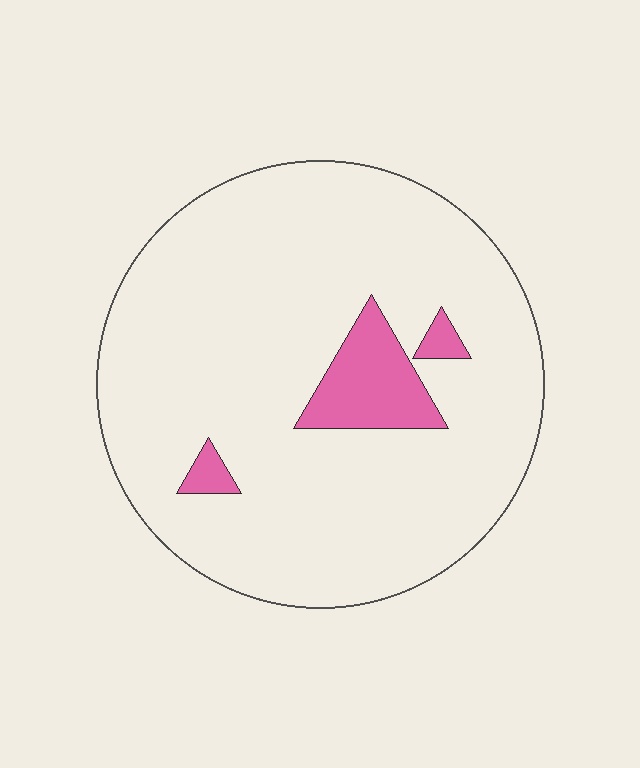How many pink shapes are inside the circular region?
3.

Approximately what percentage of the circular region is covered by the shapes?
Approximately 10%.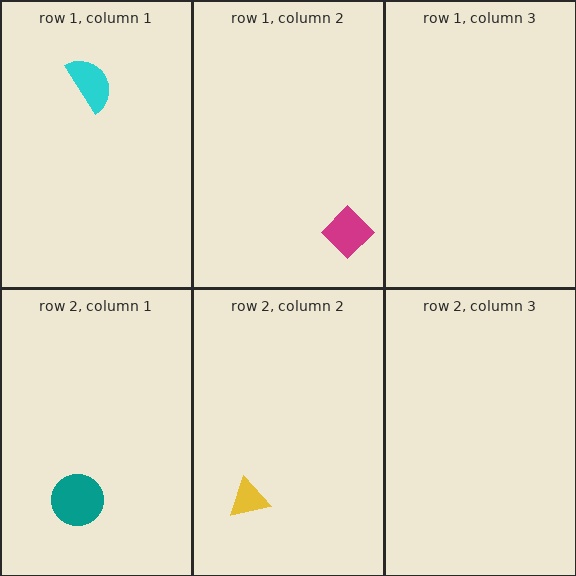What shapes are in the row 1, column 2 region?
The magenta diamond.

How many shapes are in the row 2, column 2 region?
1.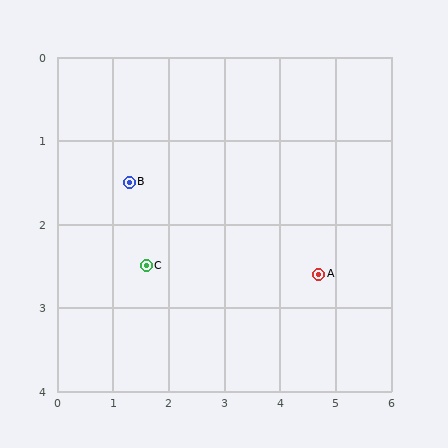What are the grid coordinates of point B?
Point B is at approximately (1.3, 1.5).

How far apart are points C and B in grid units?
Points C and B are about 1.0 grid units apart.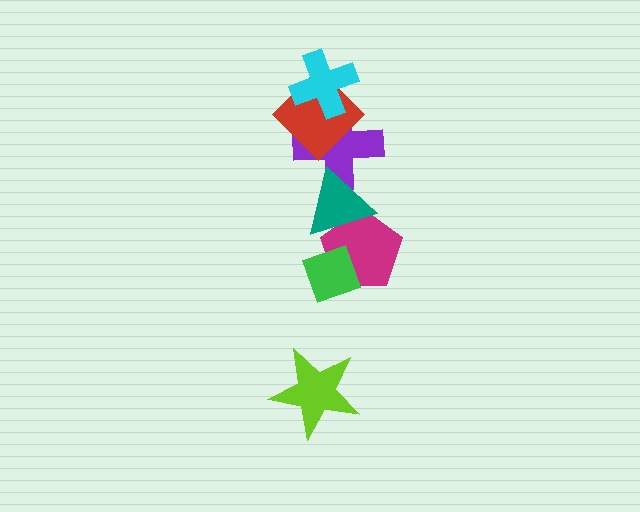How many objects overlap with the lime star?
0 objects overlap with the lime star.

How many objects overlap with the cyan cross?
2 objects overlap with the cyan cross.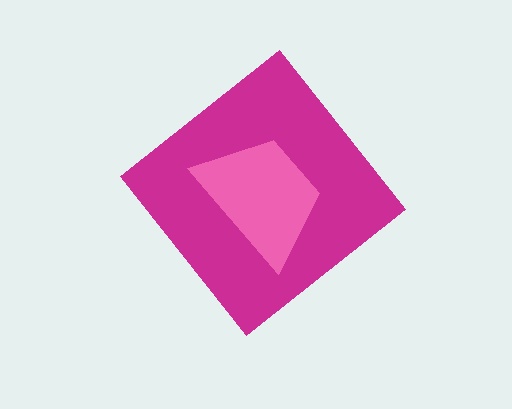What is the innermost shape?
The pink trapezoid.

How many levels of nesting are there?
2.